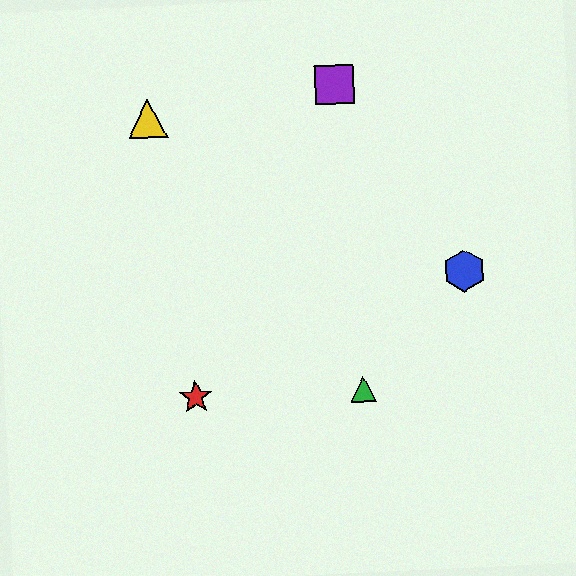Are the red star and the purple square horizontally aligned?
No, the red star is at y≈397 and the purple square is at y≈85.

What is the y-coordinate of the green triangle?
The green triangle is at y≈389.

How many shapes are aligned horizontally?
2 shapes (the red star, the green triangle) are aligned horizontally.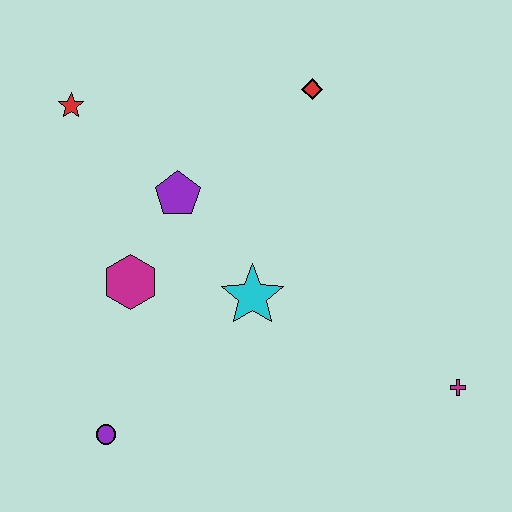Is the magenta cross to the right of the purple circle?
Yes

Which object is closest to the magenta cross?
The cyan star is closest to the magenta cross.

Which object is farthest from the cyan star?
The red star is farthest from the cyan star.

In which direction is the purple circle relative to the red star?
The purple circle is below the red star.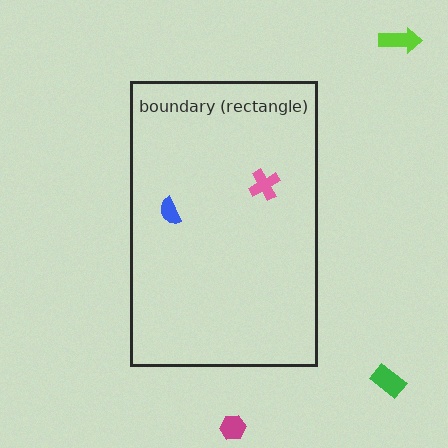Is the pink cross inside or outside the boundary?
Inside.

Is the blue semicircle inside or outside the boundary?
Inside.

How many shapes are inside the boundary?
2 inside, 3 outside.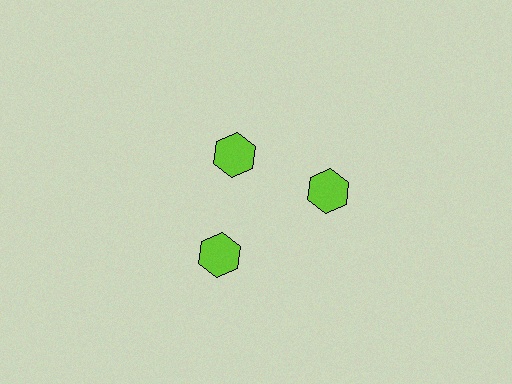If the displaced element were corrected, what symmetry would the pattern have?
It would have 3-fold rotational symmetry — the pattern would map onto itself every 120 degrees.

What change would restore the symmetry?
The symmetry would be restored by moving it outward, back onto the ring so that all 3 hexagons sit at equal angles and equal distance from the center.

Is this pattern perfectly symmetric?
No. The 3 lime hexagons are arranged in a ring, but one element near the 11 o'clock position is pulled inward toward the center, breaking the 3-fold rotational symmetry.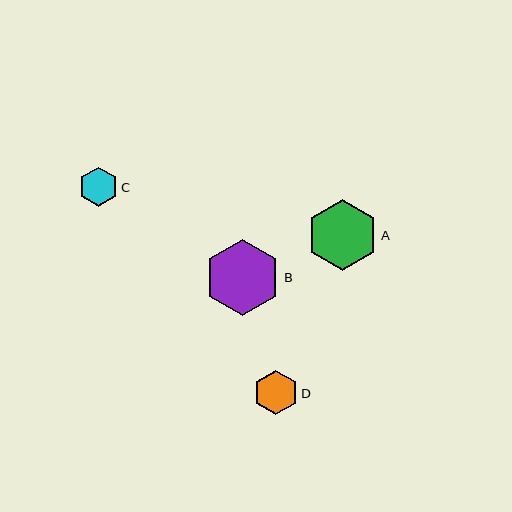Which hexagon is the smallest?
Hexagon C is the smallest with a size of approximately 39 pixels.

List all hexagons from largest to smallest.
From largest to smallest: B, A, D, C.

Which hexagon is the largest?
Hexagon B is the largest with a size of approximately 76 pixels.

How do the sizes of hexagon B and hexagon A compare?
Hexagon B and hexagon A are approximately the same size.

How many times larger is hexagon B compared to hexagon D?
Hexagon B is approximately 1.7 times the size of hexagon D.